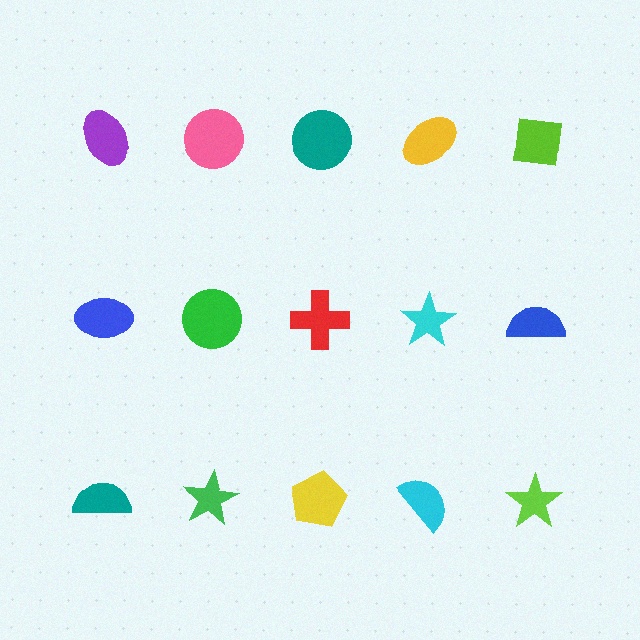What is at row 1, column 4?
A yellow ellipse.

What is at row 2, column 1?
A blue ellipse.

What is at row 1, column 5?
A lime square.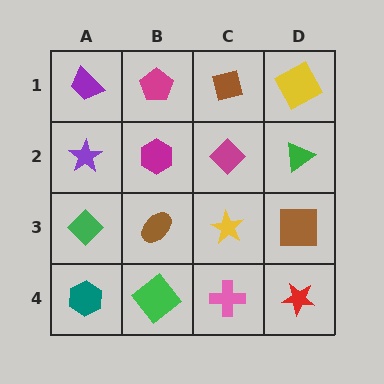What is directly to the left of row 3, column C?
A brown ellipse.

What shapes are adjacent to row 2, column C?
A brown square (row 1, column C), a yellow star (row 3, column C), a magenta hexagon (row 2, column B), a green triangle (row 2, column D).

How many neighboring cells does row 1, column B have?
3.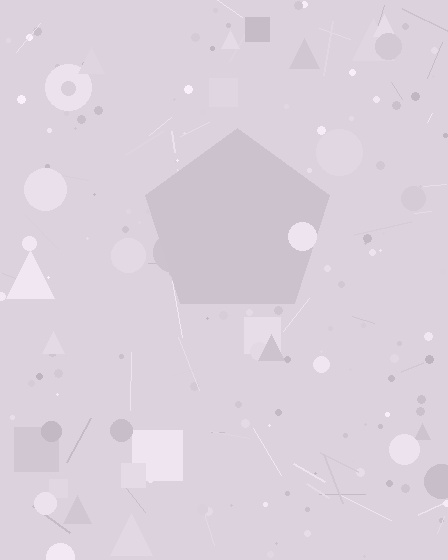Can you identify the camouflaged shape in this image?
The camouflaged shape is a pentagon.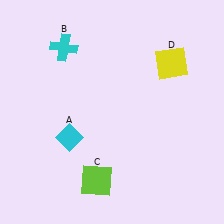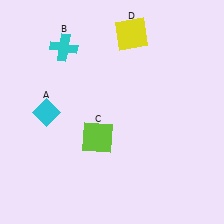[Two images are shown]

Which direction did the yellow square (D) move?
The yellow square (D) moved left.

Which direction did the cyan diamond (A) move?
The cyan diamond (A) moved up.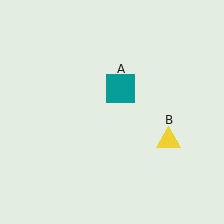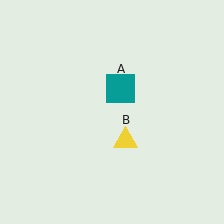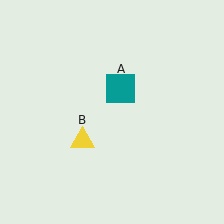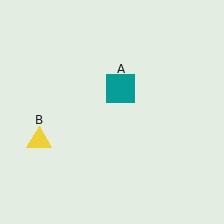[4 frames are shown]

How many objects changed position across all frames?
1 object changed position: yellow triangle (object B).